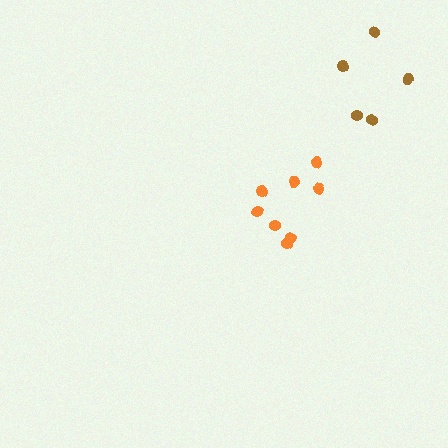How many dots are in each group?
Group 1: 5 dots, Group 2: 8 dots (13 total).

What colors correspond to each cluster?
The clusters are colored: brown, orange.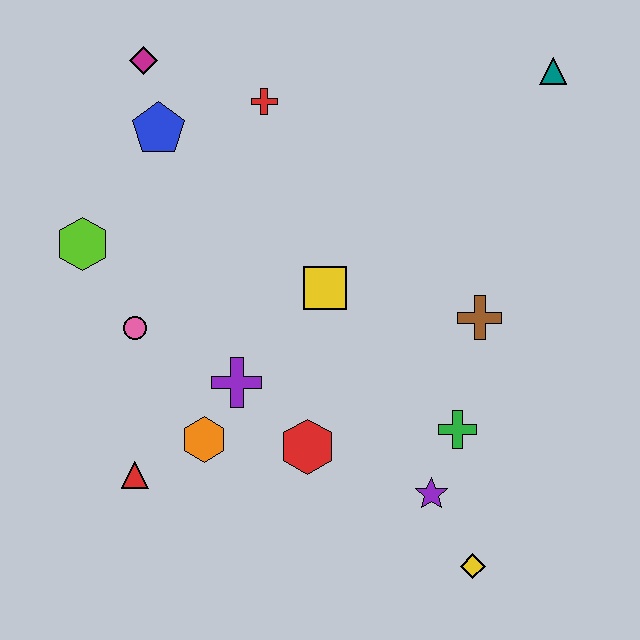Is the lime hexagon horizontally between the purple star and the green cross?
No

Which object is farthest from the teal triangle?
The red triangle is farthest from the teal triangle.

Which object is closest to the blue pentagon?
The magenta diamond is closest to the blue pentagon.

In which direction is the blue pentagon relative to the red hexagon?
The blue pentagon is above the red hexagon.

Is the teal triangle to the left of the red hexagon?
No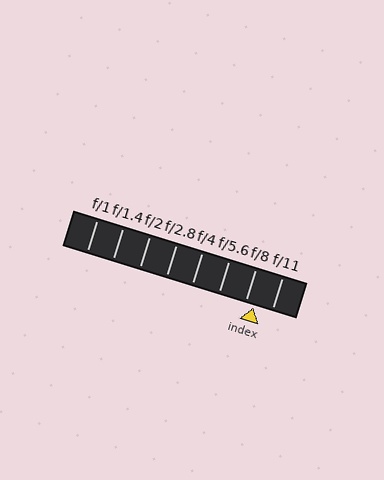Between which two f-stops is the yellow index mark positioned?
The index mark is between f/8 and f/11.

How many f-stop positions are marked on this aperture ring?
There are 8 f-stop positions marked.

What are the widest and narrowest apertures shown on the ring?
The widest aperture shown is f/1 and the narrowest is f/11.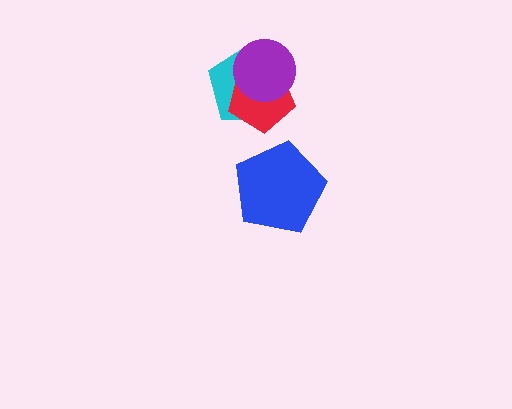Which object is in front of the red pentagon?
The purple circle is in front of the red pentagon.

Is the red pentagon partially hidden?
Yes, it is partially covered by another shape.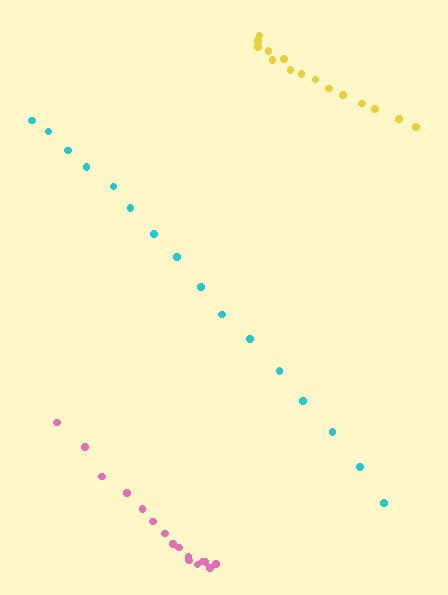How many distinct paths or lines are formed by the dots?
There are 3 distinct paths.